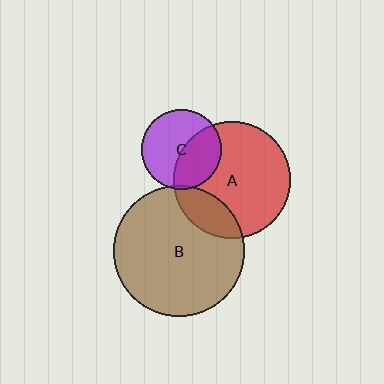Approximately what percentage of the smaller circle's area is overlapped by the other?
Approximately 40%.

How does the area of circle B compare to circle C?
Approximately 2.7 times.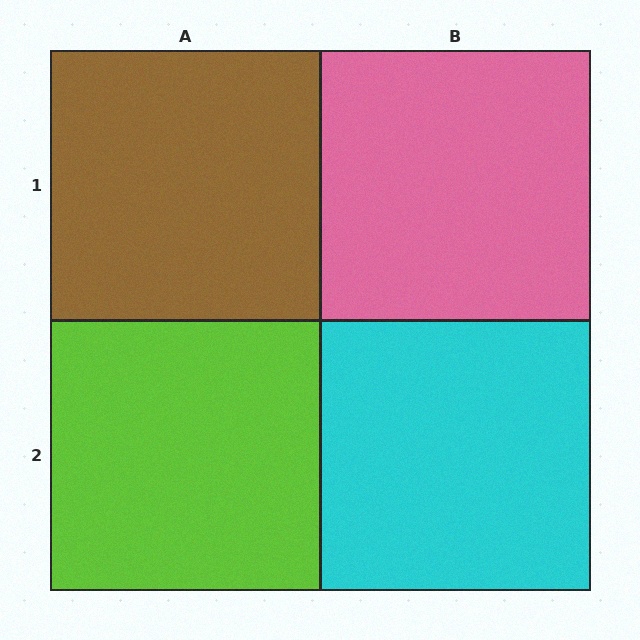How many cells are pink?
1 cell is pink.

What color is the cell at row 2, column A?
Lime.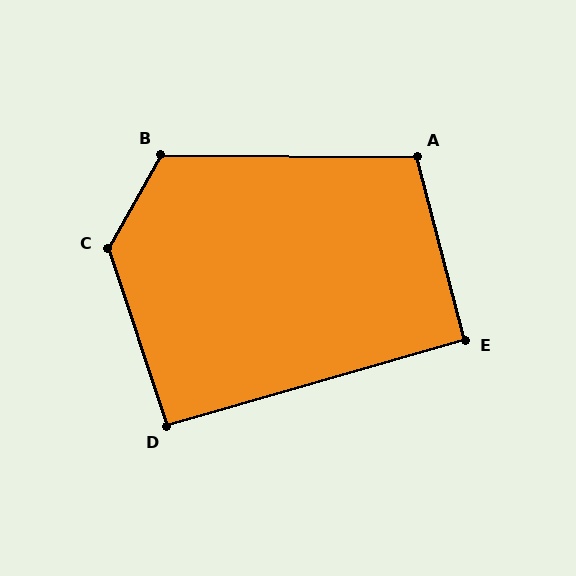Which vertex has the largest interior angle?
C, at approximately 133 degrees.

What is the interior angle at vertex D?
Approximately 92 degrees (approximately right).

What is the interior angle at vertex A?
Approximately 105 degrees (obtuse).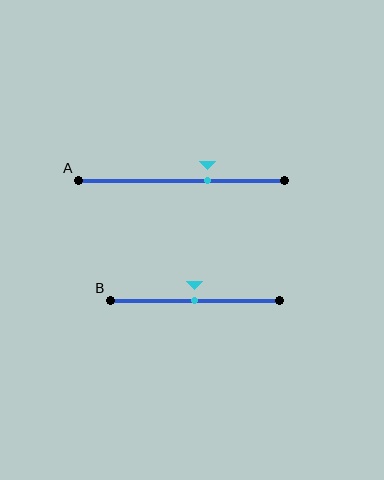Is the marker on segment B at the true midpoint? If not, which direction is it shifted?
Yes, the marker on segment B is at the true midpoint.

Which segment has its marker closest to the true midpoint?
Segment B has its marker closest to the true midpoint.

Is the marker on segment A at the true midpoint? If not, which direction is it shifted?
No, the marker on segment A is shifted to the right by about 13% of the segment length.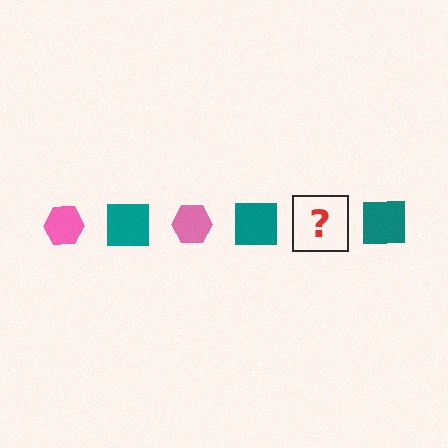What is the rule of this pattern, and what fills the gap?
The rule is that the pattern alternates between pink hexagon and teal square. The gap should be filled with a pink hexagon.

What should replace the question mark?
The question mark should be replaced with a pink hexagon.